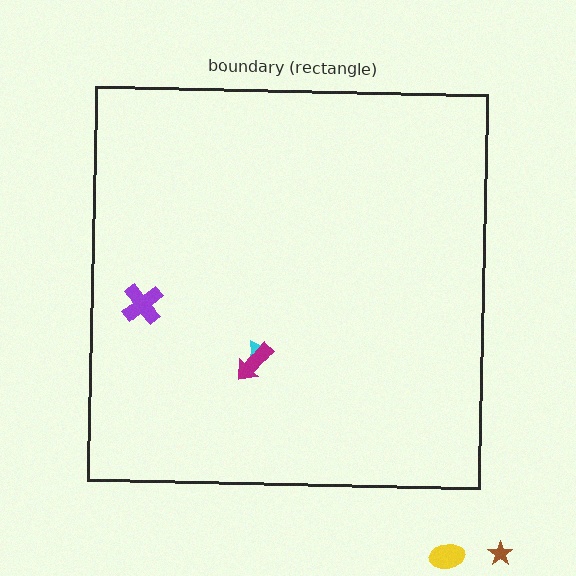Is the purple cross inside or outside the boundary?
Inside.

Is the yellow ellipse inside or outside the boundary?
Outside.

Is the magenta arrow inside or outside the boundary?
Inside.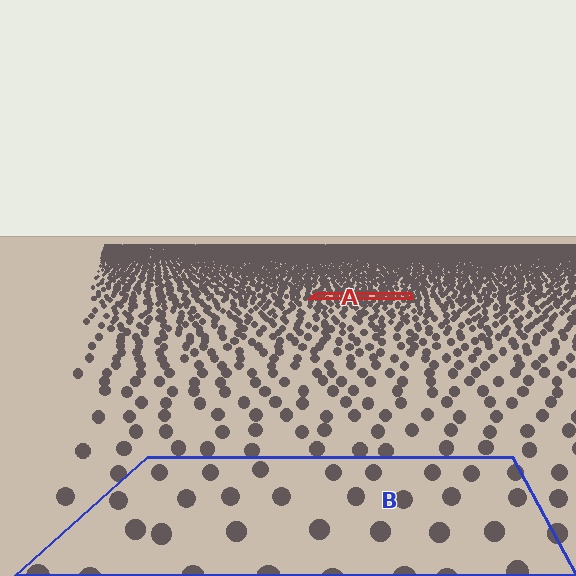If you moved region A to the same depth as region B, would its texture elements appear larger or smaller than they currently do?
They would appear larger. At a closer depth, the same texture elements are projected at a bigger on-screen size.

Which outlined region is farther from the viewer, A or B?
Region A is farther from the viewer — the texture elements inside it appear smaller and more densely packed.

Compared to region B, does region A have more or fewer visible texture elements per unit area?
Region A has more texture elements per unit area — they are packed more densely because it is farther away.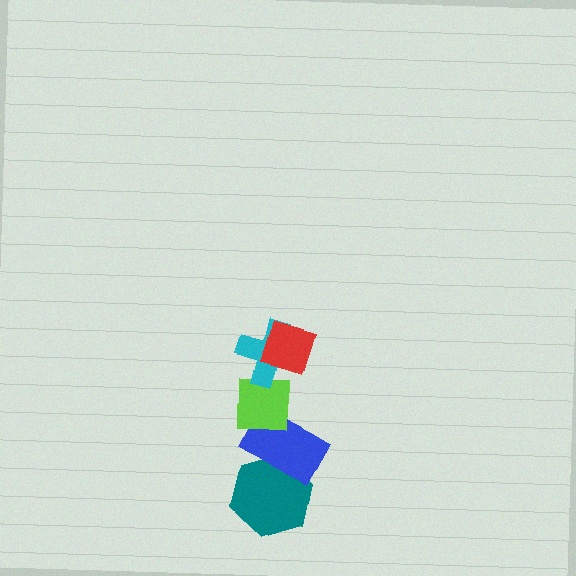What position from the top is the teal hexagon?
The teal hexagon is 5th from the top.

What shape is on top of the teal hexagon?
The blue rectangle is on top of the teal hexagon.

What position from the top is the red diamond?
The red diamond is 1st from the top.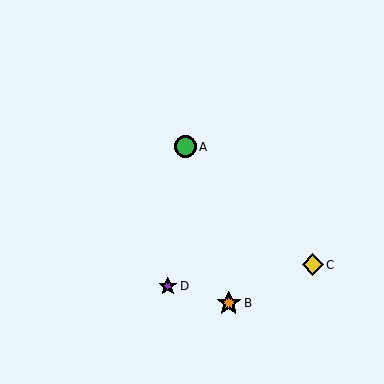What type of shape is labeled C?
Shape C is a yellow diamond.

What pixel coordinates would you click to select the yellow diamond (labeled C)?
Click at (313, 265) to select the yellow diamond C.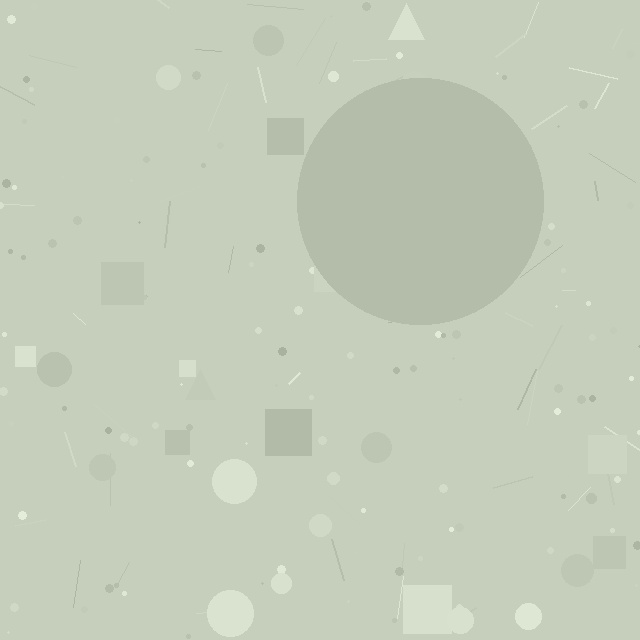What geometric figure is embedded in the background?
A circle is embedded in the background.